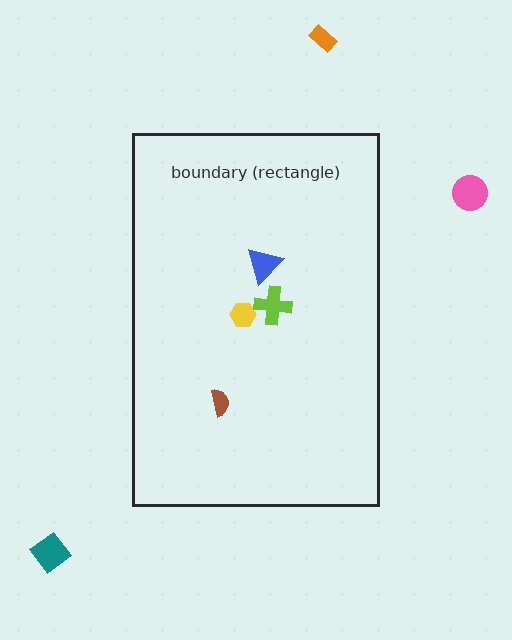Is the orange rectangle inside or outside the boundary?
Outside.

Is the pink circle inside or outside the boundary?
Outside.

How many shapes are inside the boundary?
4 inside, 3 outside.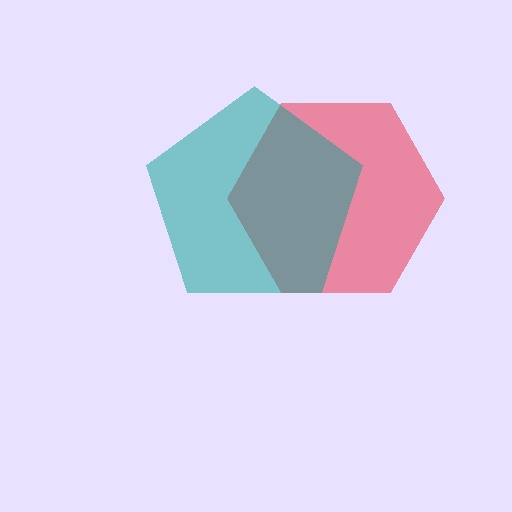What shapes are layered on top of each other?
The layered shapes are: a red hexagon, a teal pentagon.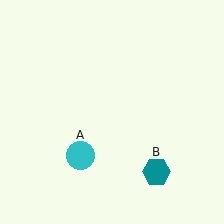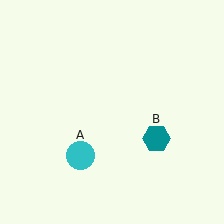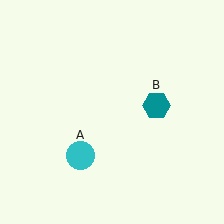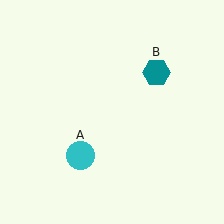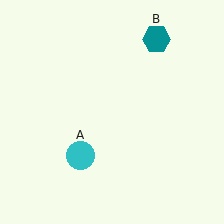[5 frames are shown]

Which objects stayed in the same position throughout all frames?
Cyan circle (object A) remained stationary.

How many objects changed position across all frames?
1 object changed position: teal hexagon (object B).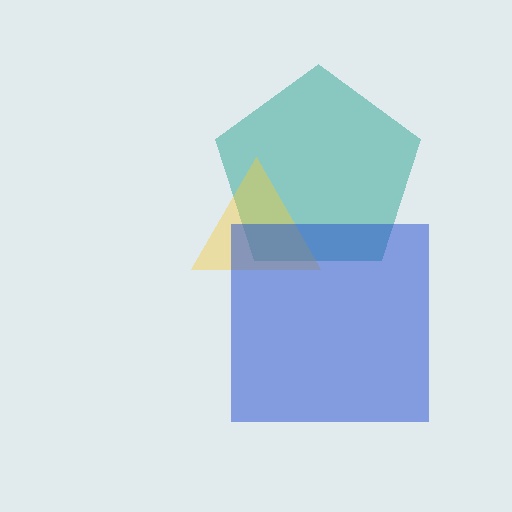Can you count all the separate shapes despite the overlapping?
Yes, there are 3 separate shapes.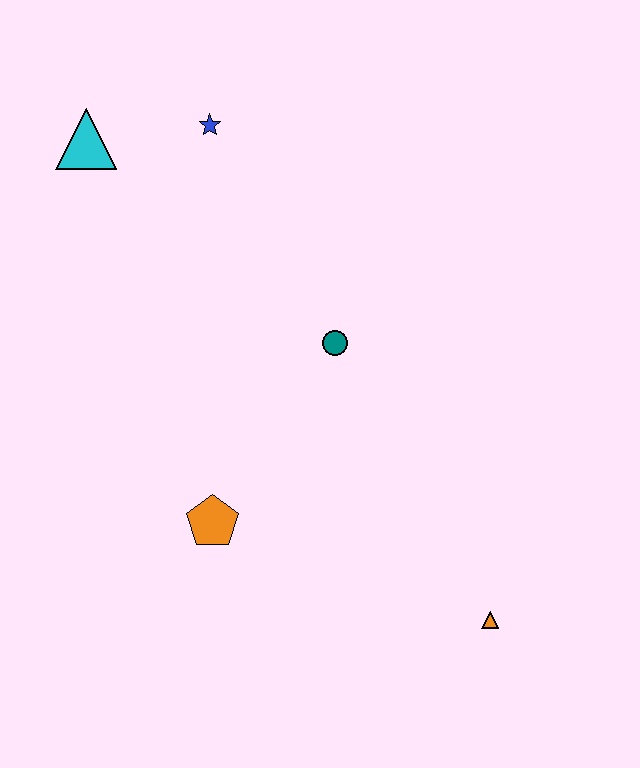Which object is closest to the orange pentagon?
The teal circle is closest to the orange pentagon.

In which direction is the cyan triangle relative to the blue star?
The cyan triangle is to the left of the blue star.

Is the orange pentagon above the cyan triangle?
No